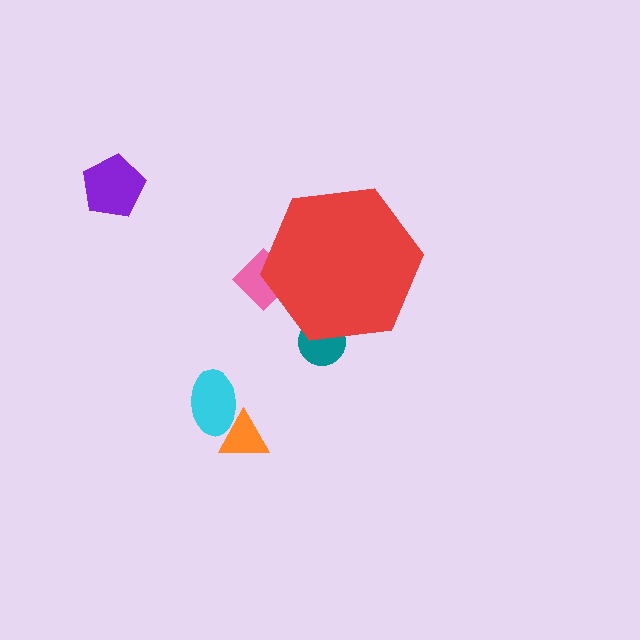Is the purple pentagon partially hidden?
No, the purple pentagon is fully visible.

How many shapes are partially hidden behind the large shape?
2 shapes are partially hidden.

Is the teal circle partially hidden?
Yes, the teal circle is partially hidden behind the red hexagon.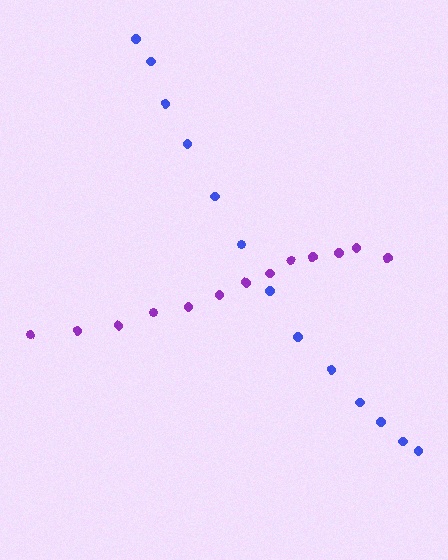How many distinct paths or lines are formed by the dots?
There are 2 distinct paths.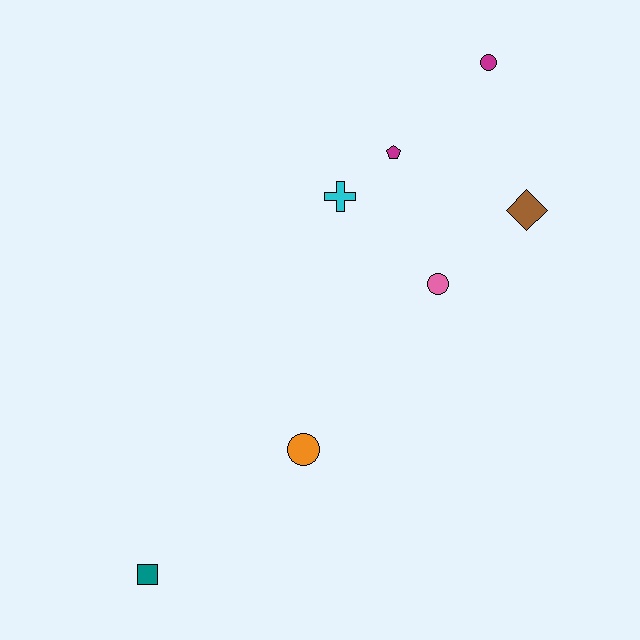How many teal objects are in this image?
There is 1 teal object.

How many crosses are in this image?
There is 1 cross.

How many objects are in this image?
There are 7 objects.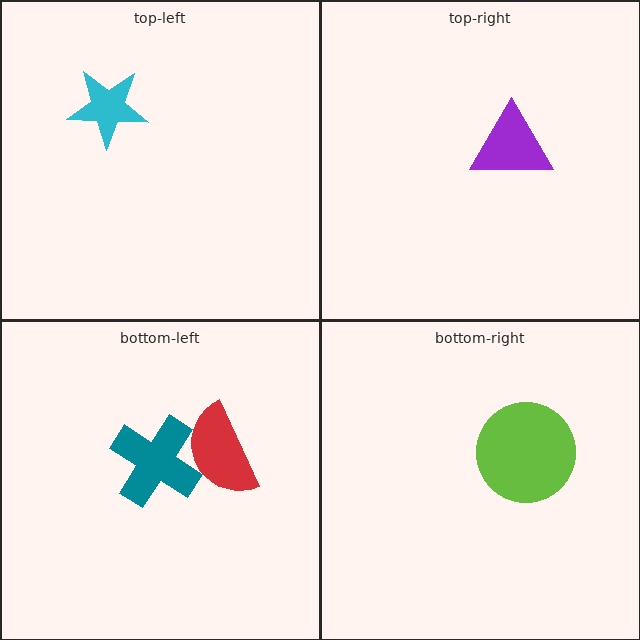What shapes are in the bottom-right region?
The lime circle.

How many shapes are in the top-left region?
1.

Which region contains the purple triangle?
The top-right region.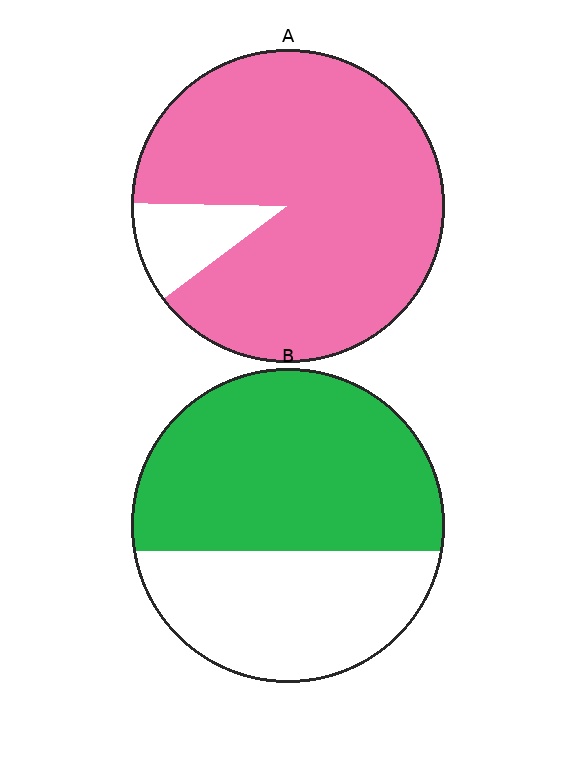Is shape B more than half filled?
Yes.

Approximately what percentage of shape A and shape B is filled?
A is approximately 90% and B is approximately 60%.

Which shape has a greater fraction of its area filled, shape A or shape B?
Shape A.